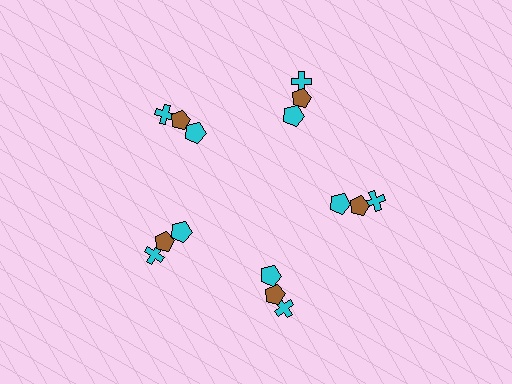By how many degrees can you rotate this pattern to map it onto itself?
The pattern maps onto itself every 72 degrees of rotation.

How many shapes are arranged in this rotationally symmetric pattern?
There are 15 shapes, arranged in 5 groups of 3.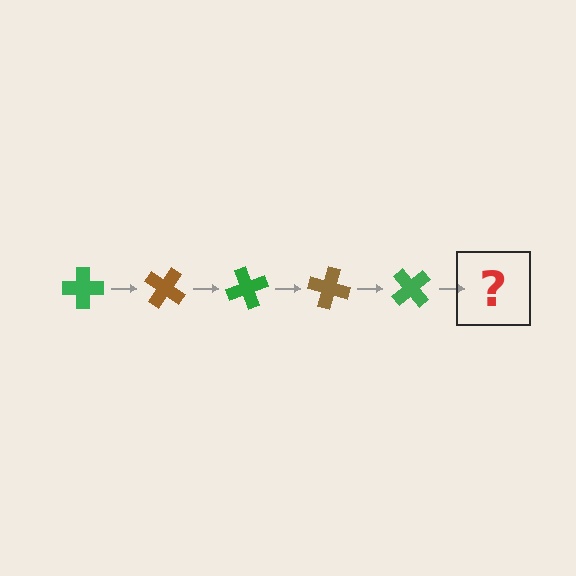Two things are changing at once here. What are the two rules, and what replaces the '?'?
The two rules are that it rotates 35 degrees each step and the color cycles through green and brown. The '?' should be a brown cross, rotated 175 degrees from the start.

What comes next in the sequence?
The next element should be a brown cross, rotated 175 degrees from the start.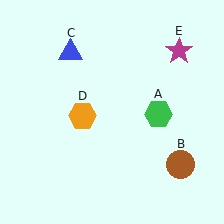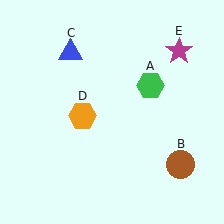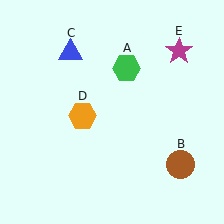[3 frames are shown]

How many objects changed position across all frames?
1 object changed position: green hexagon (object A).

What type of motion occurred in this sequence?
The green hexagon (object A) rotated counterclockwise around the center of the scene.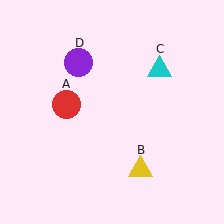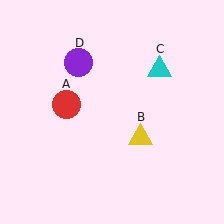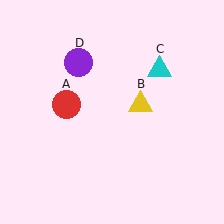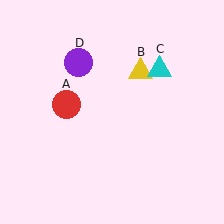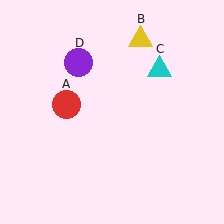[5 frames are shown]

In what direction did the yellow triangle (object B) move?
The yellow triangle (object B) moved up.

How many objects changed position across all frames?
1 object changed position: yellow triangle (object B).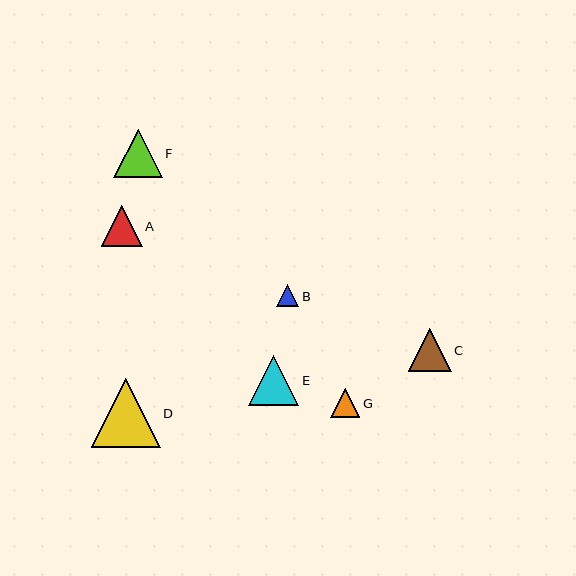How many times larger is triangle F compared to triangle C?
Triangle F is approximately 1.1 times the size of triangle C.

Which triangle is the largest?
Triangle D is the largest with a size of approximately 69 pixels.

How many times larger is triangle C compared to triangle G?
Triangle C is approximately 1.5 times the size of triangle G.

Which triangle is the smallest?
Triangle B is the smallest with a size of approximately 22 pixels.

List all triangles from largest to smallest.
From largest to smallest: D, E, F, C, A, G, B.